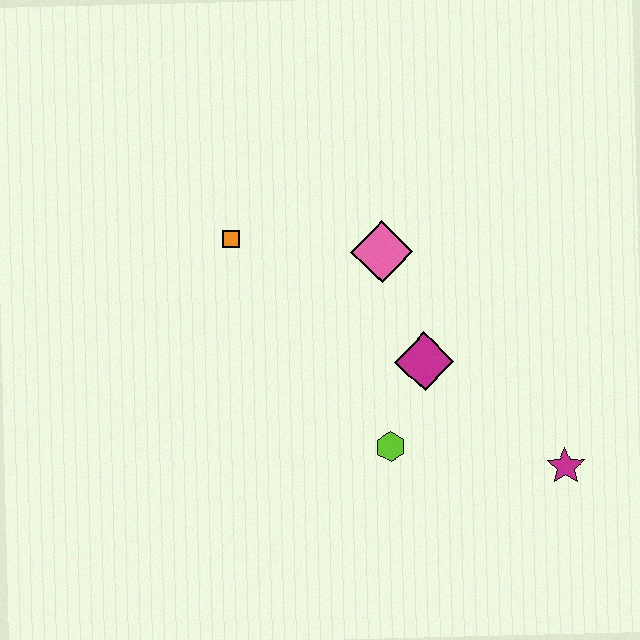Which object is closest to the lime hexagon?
The magenta diamond is closest to the lime hexagon.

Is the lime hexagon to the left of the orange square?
No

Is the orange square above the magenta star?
Yes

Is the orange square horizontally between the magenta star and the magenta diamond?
No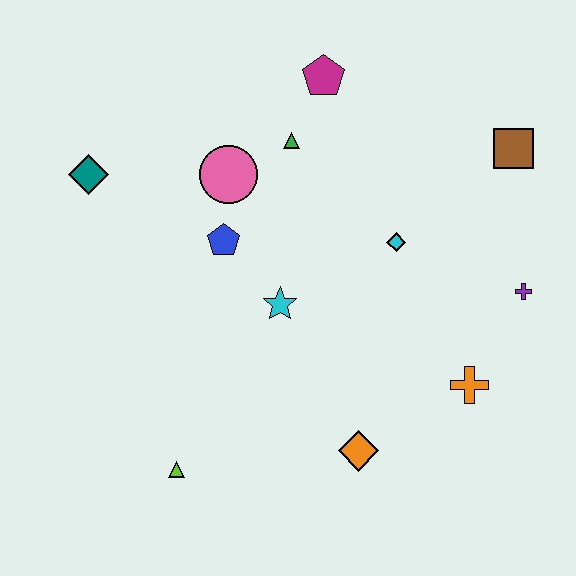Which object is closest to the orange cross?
The purple cross is closest to the orange cross.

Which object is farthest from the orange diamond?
The teal diamond is farthest from the orange diamond.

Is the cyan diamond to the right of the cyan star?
Yes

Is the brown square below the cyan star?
No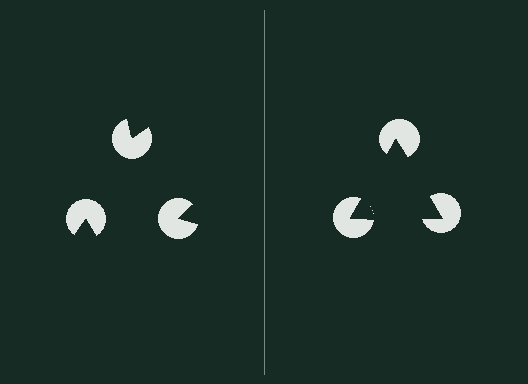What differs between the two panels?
The pac-man discs are positioned identically on both sides; only the wedge orientations differ. On the right they align to a triangle; on the left they are misaligned.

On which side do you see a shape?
An illusory triangle appears on the right side. On the left side the wedge cuts are rotated, so no coherent shape forms.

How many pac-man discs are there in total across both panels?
6 — 3 on each side.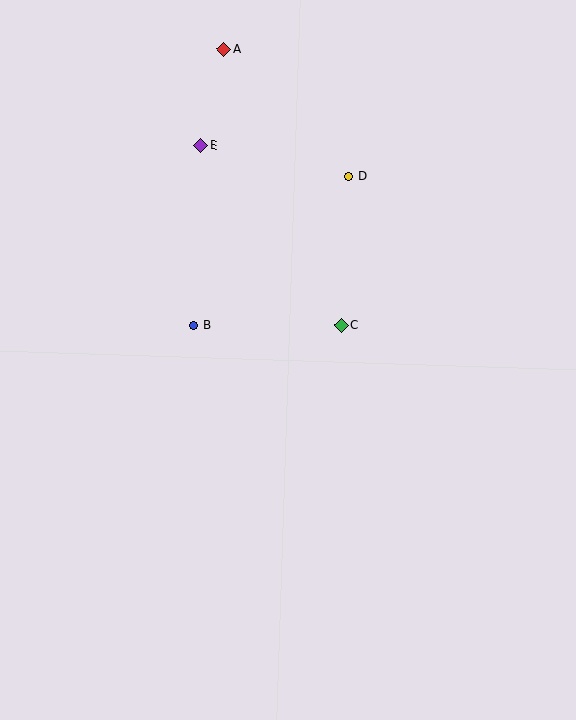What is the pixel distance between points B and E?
The distance between B and E is 180 pixels.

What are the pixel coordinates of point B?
Point B is at (194, 325).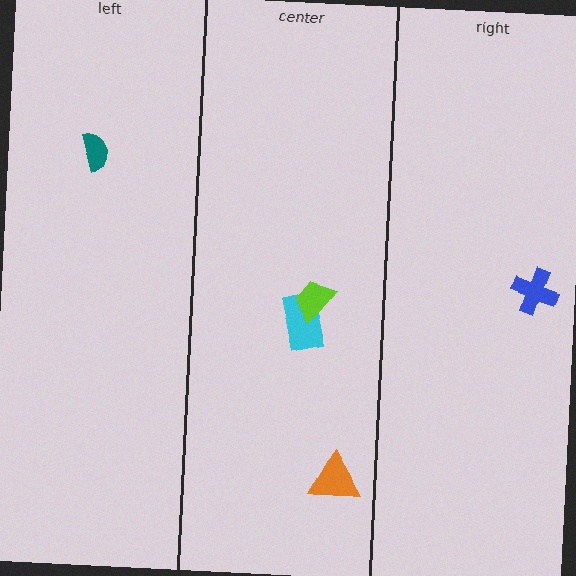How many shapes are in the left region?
1.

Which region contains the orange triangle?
The center region.